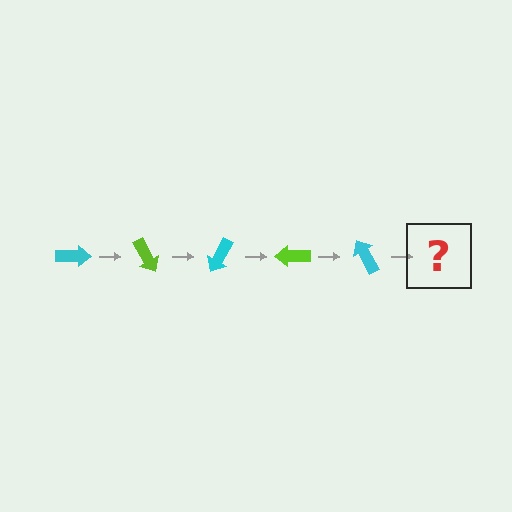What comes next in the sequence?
The next element should be a lime arrow, rotated 300 degrees from the start.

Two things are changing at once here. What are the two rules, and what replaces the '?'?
The two rules are that it rotates 60 degrees each step and the color cycles through cyan and lime. The '?' should be a lime arrow, rotated 300 degrees from the start.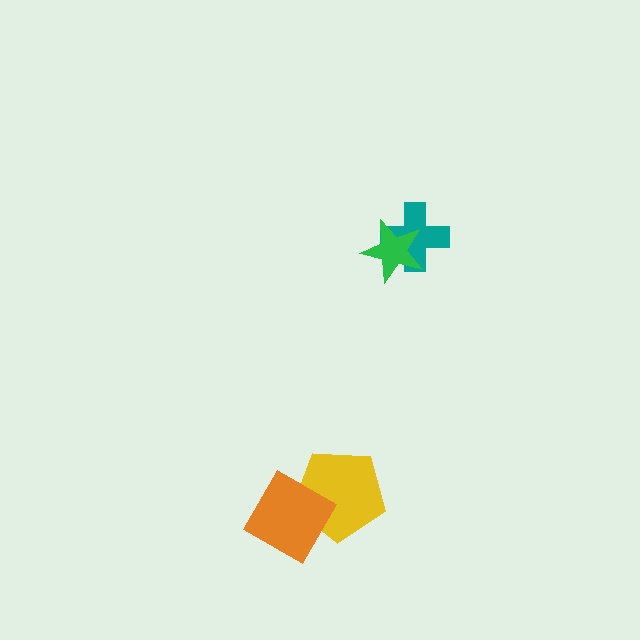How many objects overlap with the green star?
1 object overlaps with the green star.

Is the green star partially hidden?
No, no other shape covers it.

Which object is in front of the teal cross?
The green star is in front of the teal cross.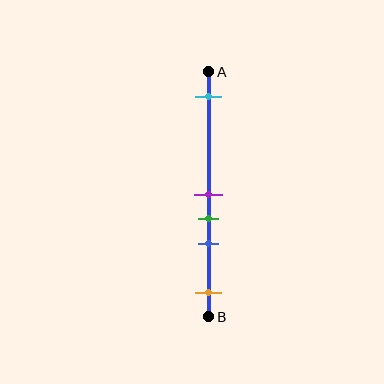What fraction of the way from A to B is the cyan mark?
The cyan mark is approximately 10% (0.1) of the way from A to B.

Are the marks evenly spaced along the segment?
No, the marks are not evenly spaced.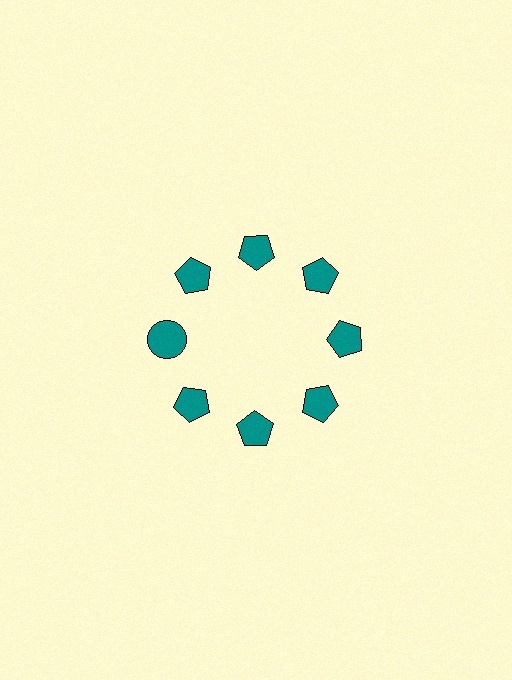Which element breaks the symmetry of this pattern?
The teal circle at roughly the 9 o'clock position breaks the symmetry. All other shapes are teal pentagons.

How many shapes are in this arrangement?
There are 8 shapes arranged in a ring pattern.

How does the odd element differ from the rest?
It has a different shape: circle instead of pentagon.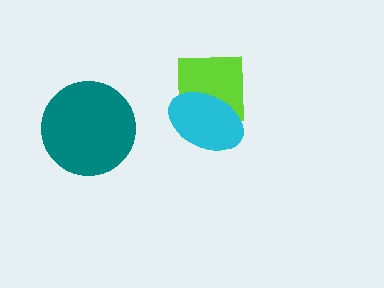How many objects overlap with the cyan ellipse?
1 object overlaps with the cyan ellipse.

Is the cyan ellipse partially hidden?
No, no other shape covers it.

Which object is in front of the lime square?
The cyan ellipse is in front of the lime square.